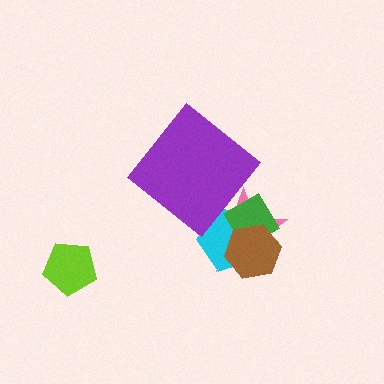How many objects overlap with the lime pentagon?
0 objects overlap with the lime pentagon.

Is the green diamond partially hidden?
Yes, it is partially covered by another shape.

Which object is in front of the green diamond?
The brown hexagon is in front of the green diamond.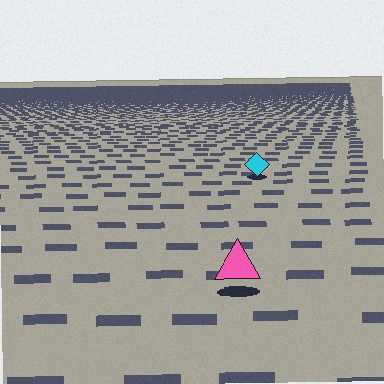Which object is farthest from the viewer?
The cyan diamond is farthest from the viewer. It appears smaller and the ground texture around it is denser.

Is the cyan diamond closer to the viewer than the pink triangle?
No. The pink triangle is closer — you can tell from the texture gradient: the ground texture is coarser near it.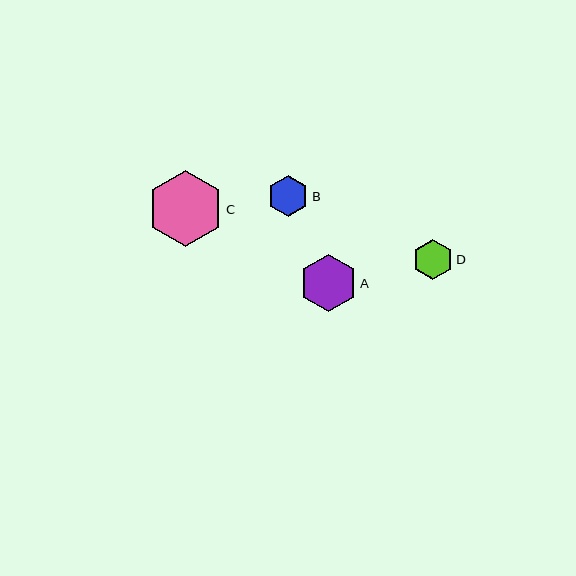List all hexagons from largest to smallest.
From largest to smallest: C, A, B, D.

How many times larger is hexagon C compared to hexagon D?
Hexagon C is approximately 1.9 times the size of hexagon D.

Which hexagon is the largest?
Hexagon C is the largest with a size of approximately 76 pixels.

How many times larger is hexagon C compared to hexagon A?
Hexagon C is approximately 1.3 times the size of hexagon A.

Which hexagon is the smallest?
Hexagon D is the smallest with a size of approximately 40 pixels.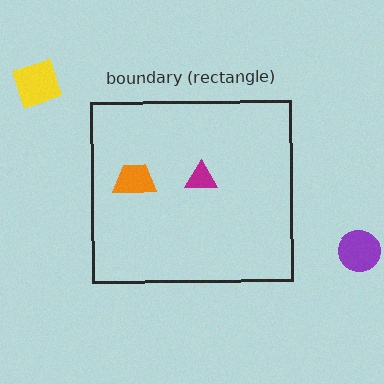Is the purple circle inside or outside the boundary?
Outside.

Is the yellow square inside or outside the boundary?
Outside.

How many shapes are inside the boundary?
2 inside, 2 outside.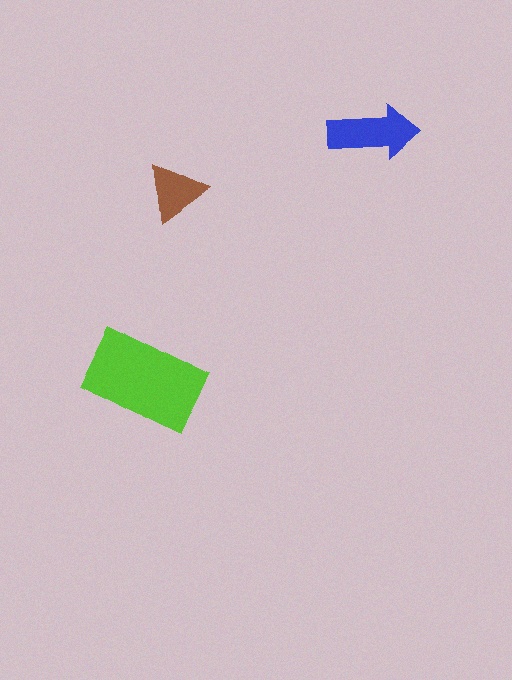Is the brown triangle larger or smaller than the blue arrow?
Smaller.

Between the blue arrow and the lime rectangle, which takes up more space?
The lime rectangle.